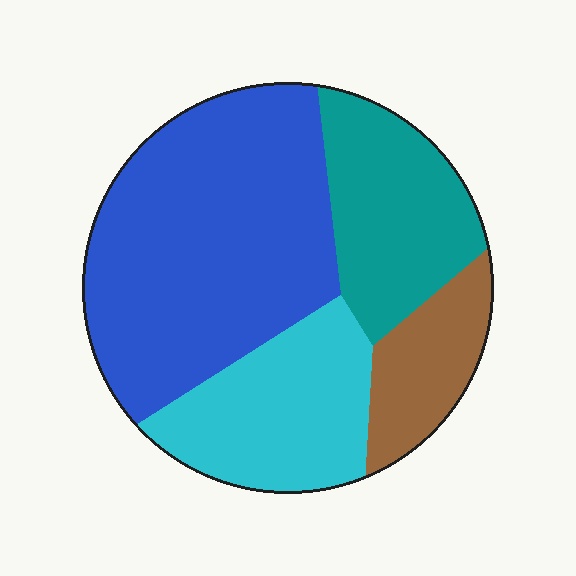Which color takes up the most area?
Blue, at roughly 45%.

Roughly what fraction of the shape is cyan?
Cyan covers roughly 20% of the shape.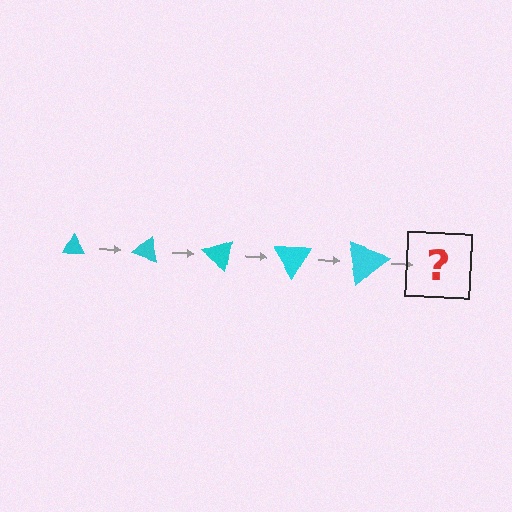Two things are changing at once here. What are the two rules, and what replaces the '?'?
The two rules are that the triangle grows larger each step and it rotates 20 degrees each step. The '?' should be a triangle, larger than the previous one and rotated 100 degrees from the start.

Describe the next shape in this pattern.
It should be a triangle, larger than the previous one and rotated 100 degrees from the start.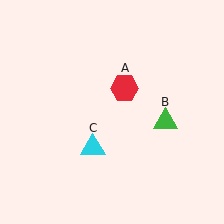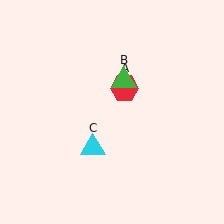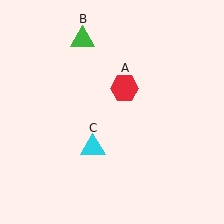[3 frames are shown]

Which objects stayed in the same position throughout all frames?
Red hexagon (object A) and cyan triangle (object C) remained stationary.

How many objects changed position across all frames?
1 object changed position: green triangle (object B).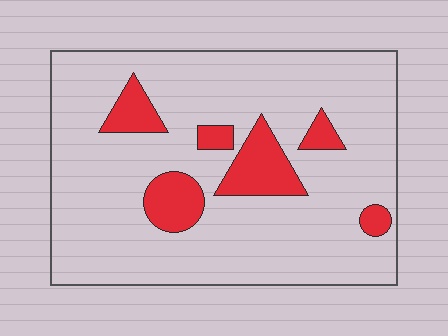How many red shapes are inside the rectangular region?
6.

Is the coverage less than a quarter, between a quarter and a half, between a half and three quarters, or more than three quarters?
Less than a quarter.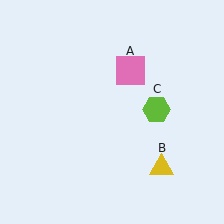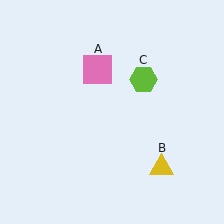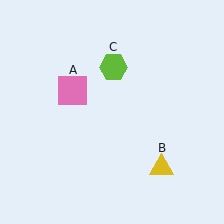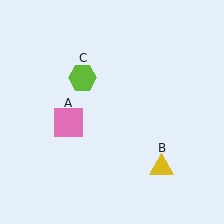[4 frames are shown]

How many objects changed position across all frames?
2 objects changed position: pink square (object A), lime hexagon (object C).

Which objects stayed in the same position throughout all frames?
Yellow triangle (object B) remained stationary.